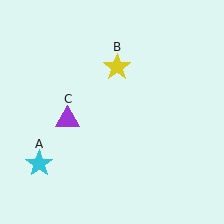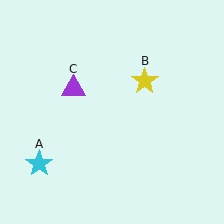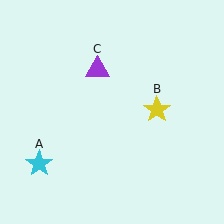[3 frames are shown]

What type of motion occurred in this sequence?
The yellow star (object B), purple triangle (object C) rotated clockwise around the center of the scene.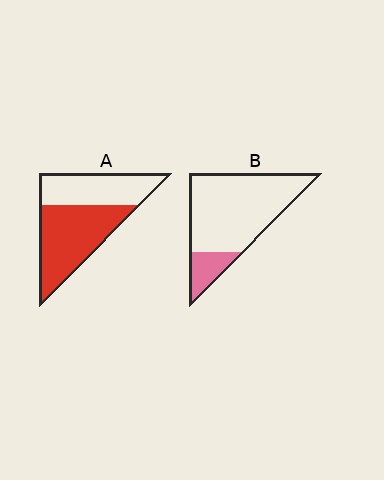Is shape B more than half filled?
No.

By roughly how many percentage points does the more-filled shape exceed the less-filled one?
By roughly 40 percentage points (A over B).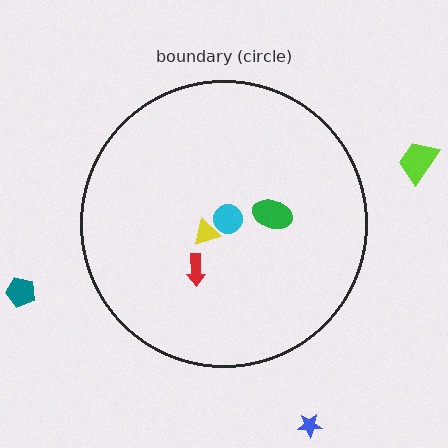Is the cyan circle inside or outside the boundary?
Inside.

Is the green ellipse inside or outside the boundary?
Inside.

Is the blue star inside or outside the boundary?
Outside.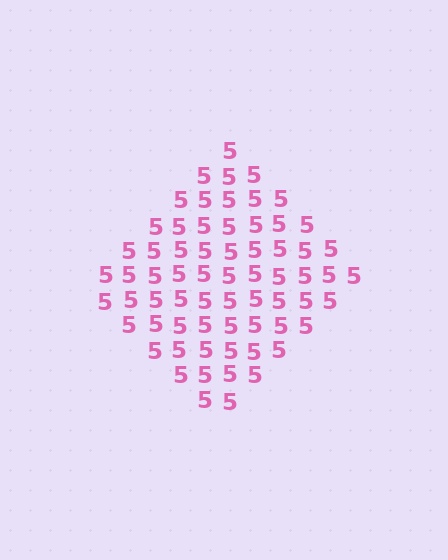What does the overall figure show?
The overall figure shows a diamond.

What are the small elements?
The small elements are digit 5's.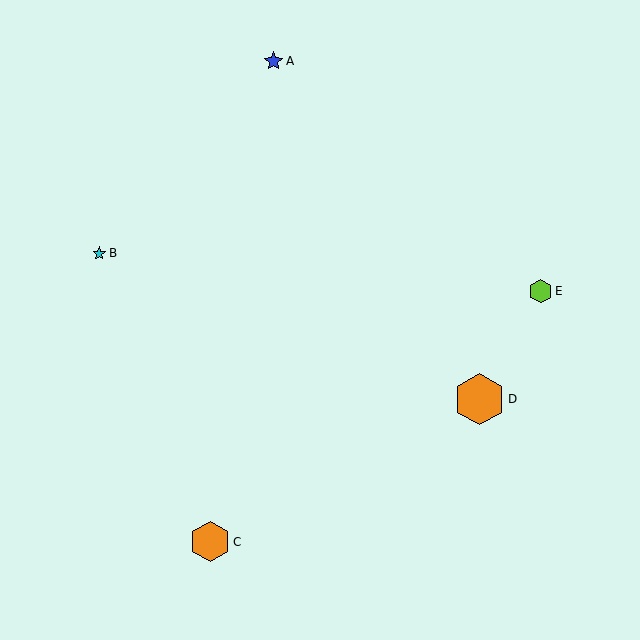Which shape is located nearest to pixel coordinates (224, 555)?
The orange hexagon (labeled C) at (210, 542) is nearest to that location.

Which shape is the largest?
The orange hexagon (labeled D) is the largest.